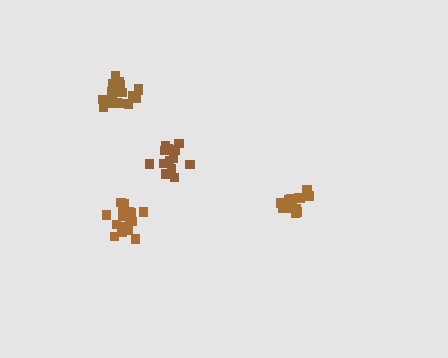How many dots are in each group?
Group 1: 18 dots, Group 2: 18 dots, Group 3: 14 dots, Group 4: 14 dots (64 total).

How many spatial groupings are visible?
There are 4 spatial groupings.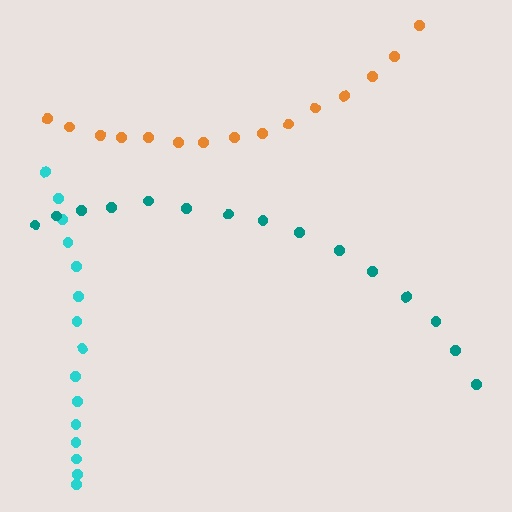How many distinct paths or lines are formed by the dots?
There are 3 distinct paths.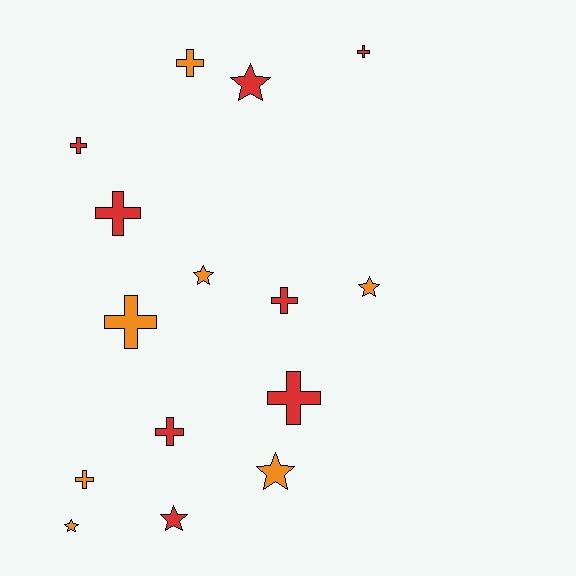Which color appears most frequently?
Red, with 8 objects.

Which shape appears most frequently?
Cross, with 9 objects.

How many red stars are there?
There are 2 red stars.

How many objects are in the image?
There are 15 objects.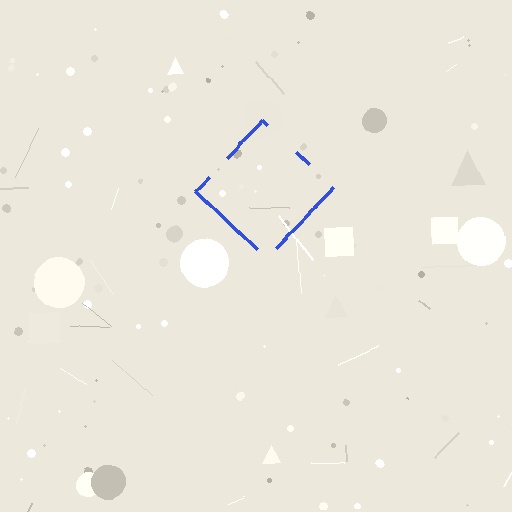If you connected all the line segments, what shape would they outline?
They would outline a diamond.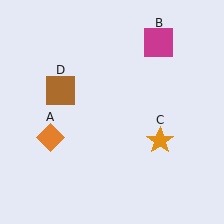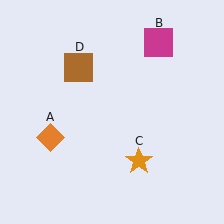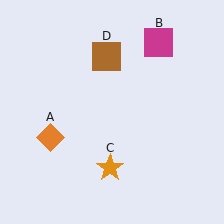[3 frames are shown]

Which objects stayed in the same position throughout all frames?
Orange diamond (object A) and magenta square (object B) remained stationary.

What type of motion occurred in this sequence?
The orange star (object C), brown square (object D) rotated clockwise around the center of the scene.